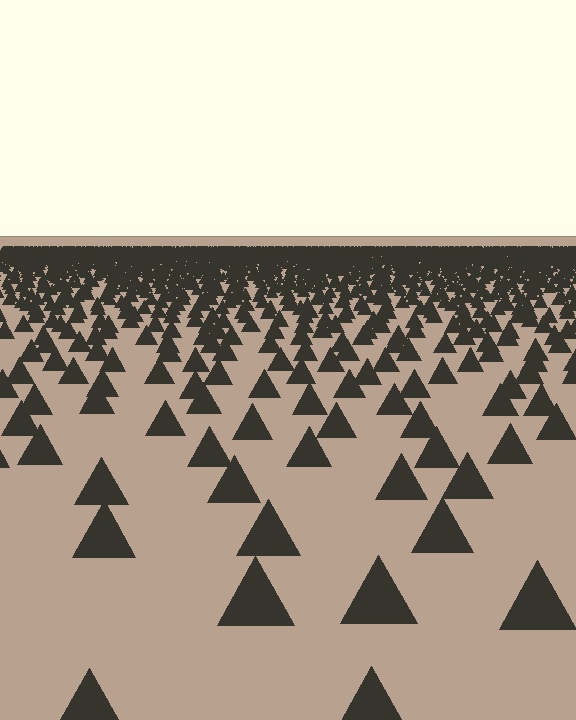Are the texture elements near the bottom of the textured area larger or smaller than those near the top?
Larger. Near the bottom, elements are closer to the viewer and appear at a bigger on-screen size.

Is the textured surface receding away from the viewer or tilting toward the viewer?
The surface is receding away from the viewer. Texture elements get smaller and denser toward the top.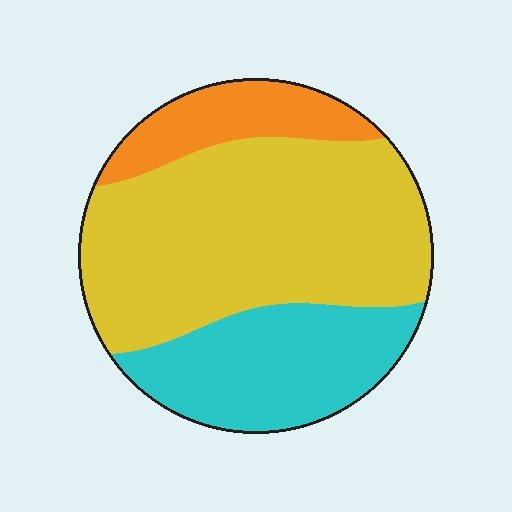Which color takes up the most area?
Yellow, at roughly 60%.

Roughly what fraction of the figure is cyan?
Cyan covers roughly 30% of the figure.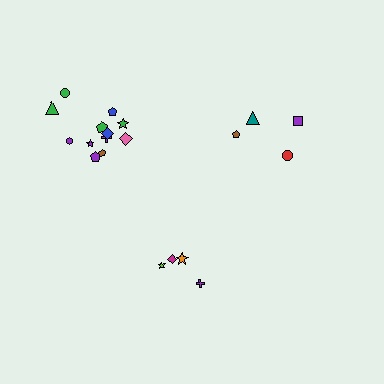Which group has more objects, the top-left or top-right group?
The top-left group.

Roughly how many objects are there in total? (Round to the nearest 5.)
Roughly 20 objects in total.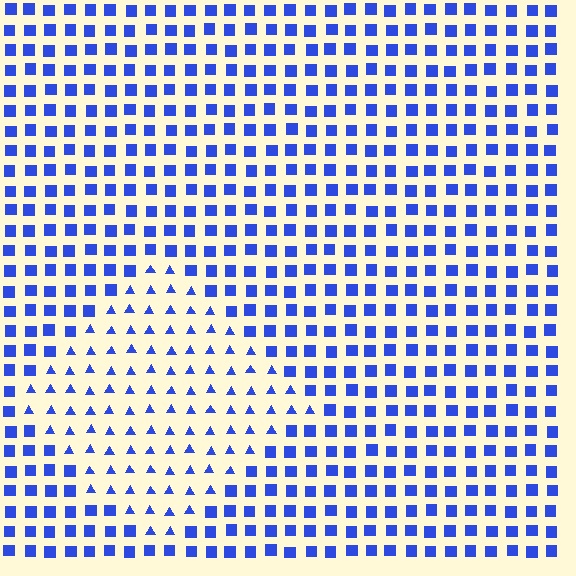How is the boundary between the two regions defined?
The boundary is defined by a change in element shape: triangles inside vs. squares outside. All elements share the same color and spacing.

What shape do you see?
I see a diamond.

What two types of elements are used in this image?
The image uses triangles inside the diamond region and squares outside it.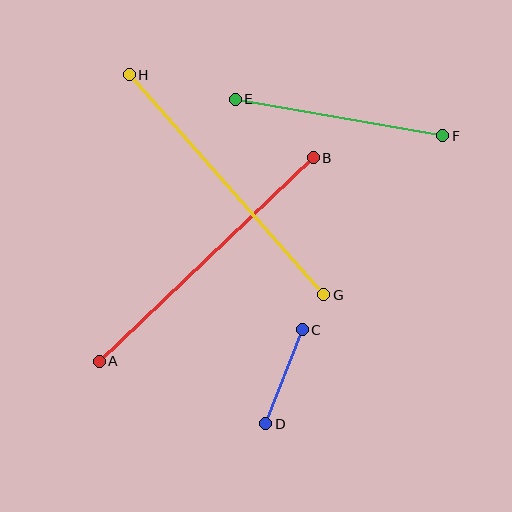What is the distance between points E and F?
The distance is approximately 211 pixels.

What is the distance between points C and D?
The distance is approximately 101 pixels.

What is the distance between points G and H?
The distance is approximately 294 pixels.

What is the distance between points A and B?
The distance is approximately 296 pixels.